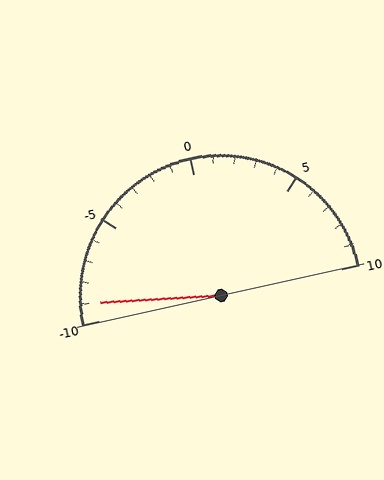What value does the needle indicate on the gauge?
The needle indicates approximately -9.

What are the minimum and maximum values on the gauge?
The gauge ranges from -10 to 10.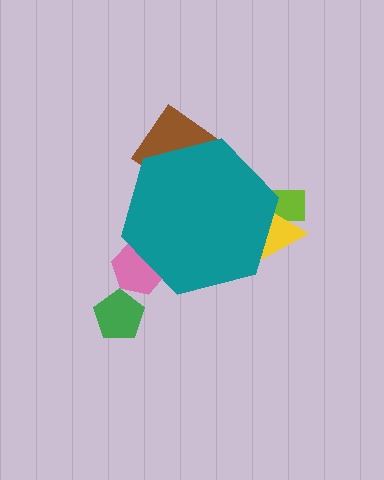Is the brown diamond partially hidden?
Yes, the brown diamond is partially hidden behind the teal hexagon.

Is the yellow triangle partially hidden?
Yes, the yellow triangle is partially hidden behind the teal hexagon.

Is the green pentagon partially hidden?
No, the green pentagon is fully visible.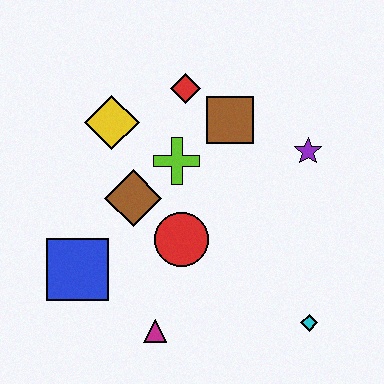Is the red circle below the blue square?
No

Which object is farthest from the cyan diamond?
The yellow diamond is farthest from the cyan diamond.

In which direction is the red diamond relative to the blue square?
The red diamond is above the blue square.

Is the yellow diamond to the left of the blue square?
No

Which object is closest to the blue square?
The brown diamond is closest to the blue square.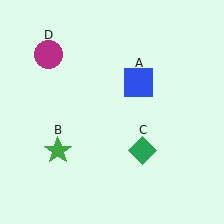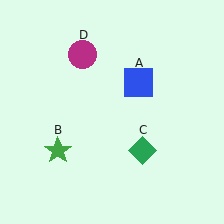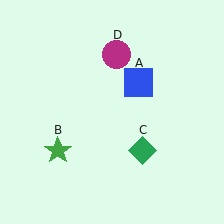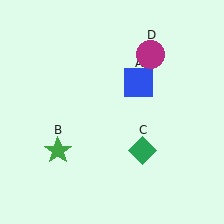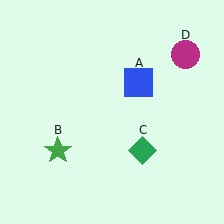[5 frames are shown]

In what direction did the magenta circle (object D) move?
The magenta circle (object D) moved right.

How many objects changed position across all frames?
1 object changed position: magenta circle (object D).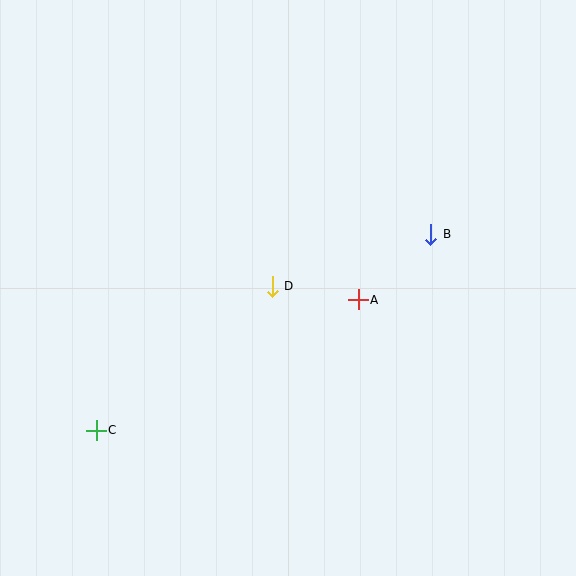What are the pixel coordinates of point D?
Point D is at (272, 286).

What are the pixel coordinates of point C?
Point C is at (96, 430).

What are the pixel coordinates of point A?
Point A is at (358, 300).